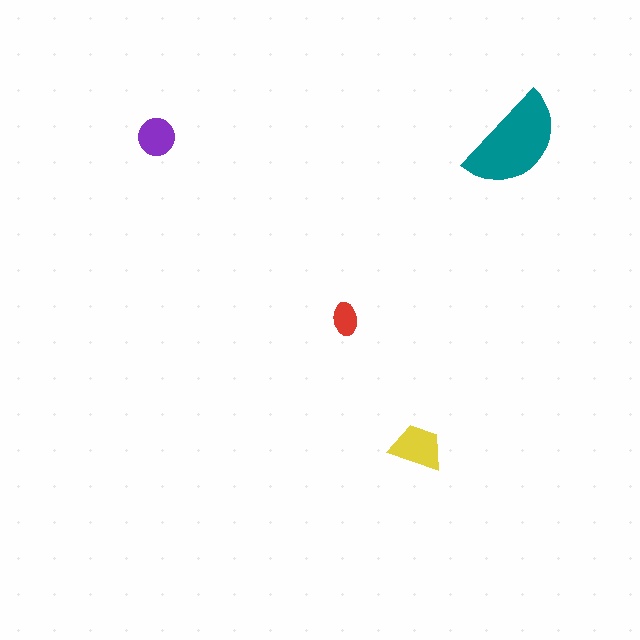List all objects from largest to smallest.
The teal semicircle, the yellow trapezoid, the purple circle, the red ellipse.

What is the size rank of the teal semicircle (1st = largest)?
1st.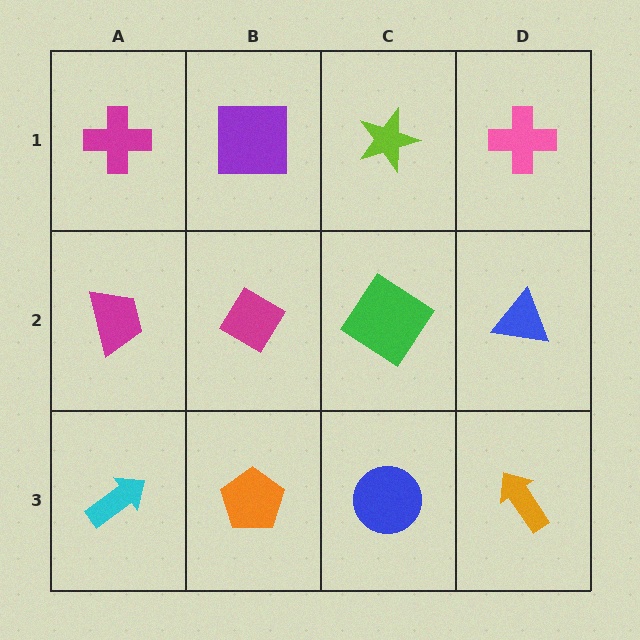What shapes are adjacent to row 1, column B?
A magenta diamond (row 2, column B), a magenta cross (row 1, column A), a lime star (row 1, column C).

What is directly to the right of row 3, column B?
A blue circle.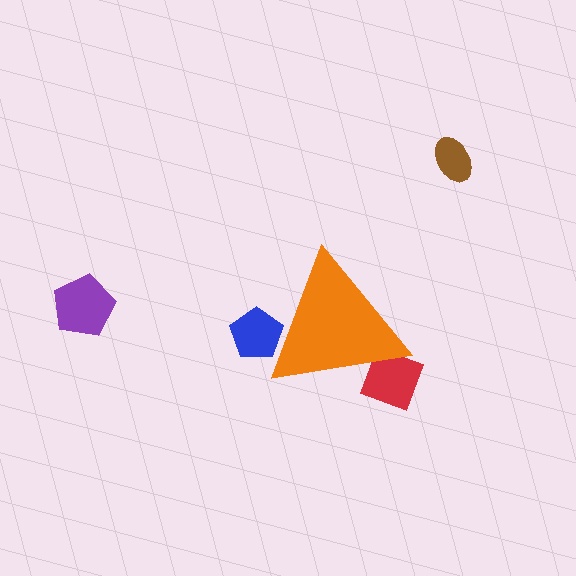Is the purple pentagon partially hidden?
No, the purple pentagon is fully visible.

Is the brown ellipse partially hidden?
No, the brown ellipse is fully visible.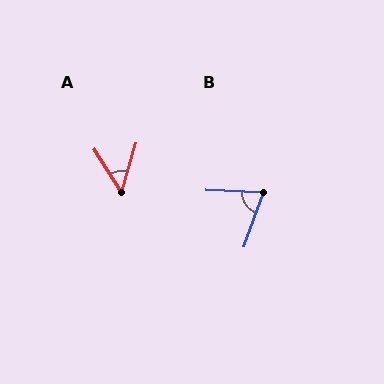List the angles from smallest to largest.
A (49°), B (73°).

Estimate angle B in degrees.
Approximately 73 degrees.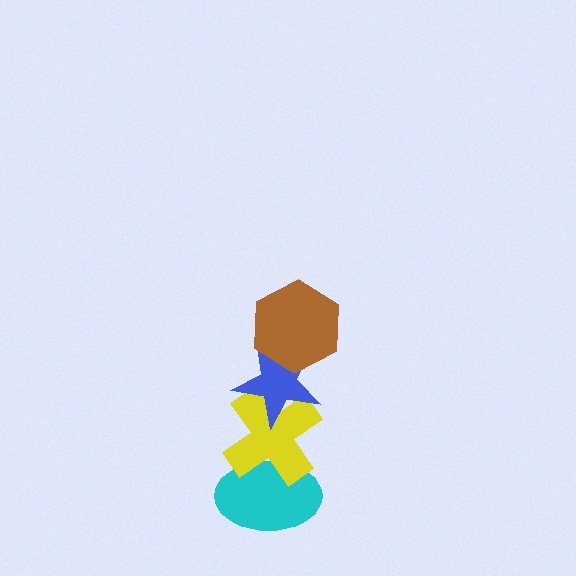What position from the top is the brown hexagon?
The brown hexagon is 1st from the top.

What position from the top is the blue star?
The blue star is 2nd from the top.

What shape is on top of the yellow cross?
The blue star is on top of the yellow cross.